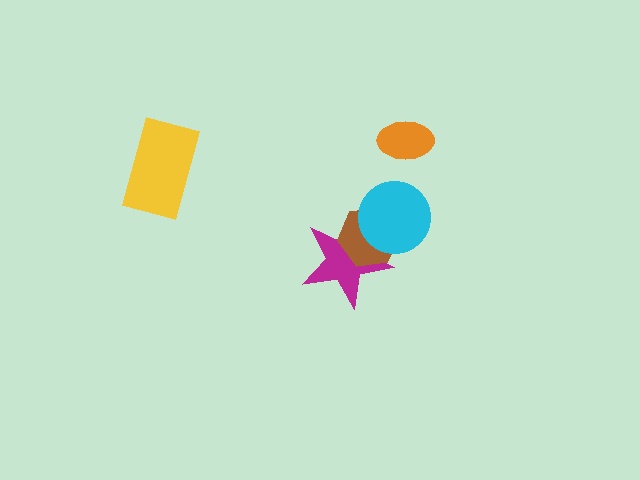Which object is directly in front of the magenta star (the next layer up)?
The brown hexagon is directly in front of the magenta star.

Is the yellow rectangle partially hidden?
No, no other shape covers it.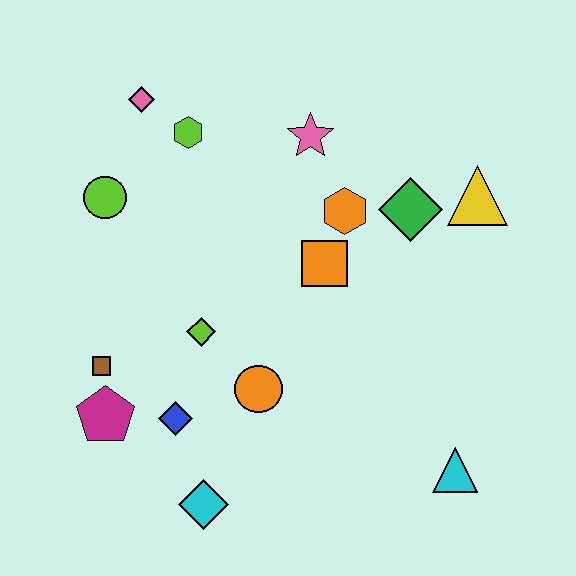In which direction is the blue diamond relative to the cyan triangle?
The blue diamond is to the left of the cyan triangle.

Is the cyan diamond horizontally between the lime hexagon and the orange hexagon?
Yes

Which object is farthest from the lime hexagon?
The cyan triangle is farthest from the lime hexagon.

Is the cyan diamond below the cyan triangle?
Yes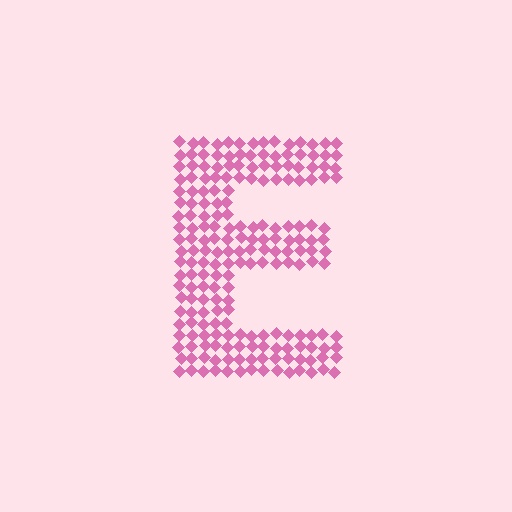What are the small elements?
The small elements are diamonds.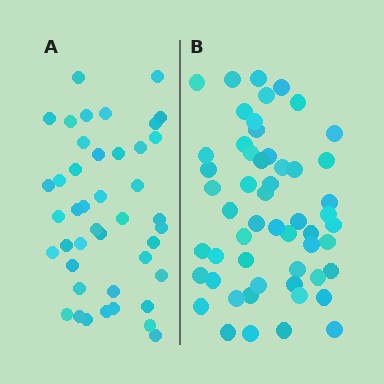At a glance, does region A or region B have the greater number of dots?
Region B (the right region) has more dots.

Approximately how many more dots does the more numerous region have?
Region B has roughly 12 or so more dots than region A.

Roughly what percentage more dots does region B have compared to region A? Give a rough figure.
About 25% more.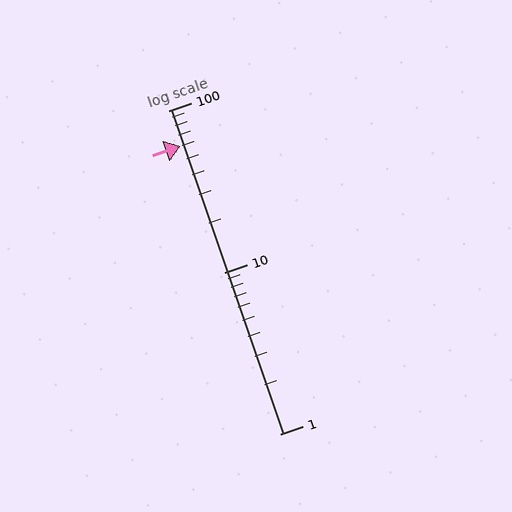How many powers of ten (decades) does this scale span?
The scale spans 2 decades, from 1 to 100.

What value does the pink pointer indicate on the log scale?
The pointer indicates approximately 60.